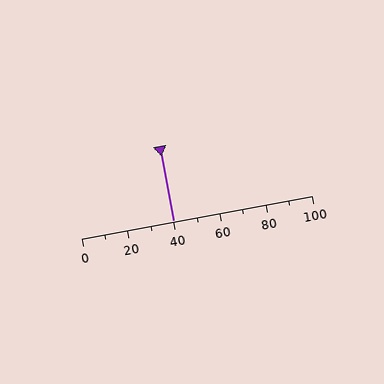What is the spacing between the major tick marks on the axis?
The major ticks are spaced 20 apart.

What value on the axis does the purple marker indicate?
The marker indicates approximately 40.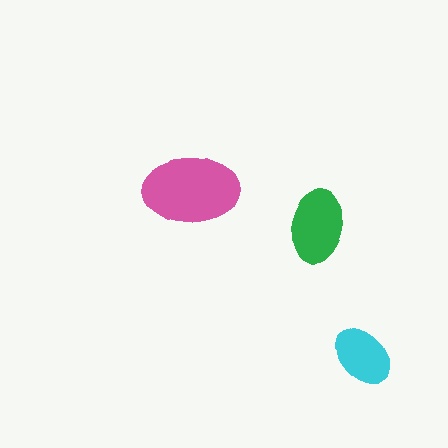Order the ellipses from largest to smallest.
the pink one, the green one, the cyan one.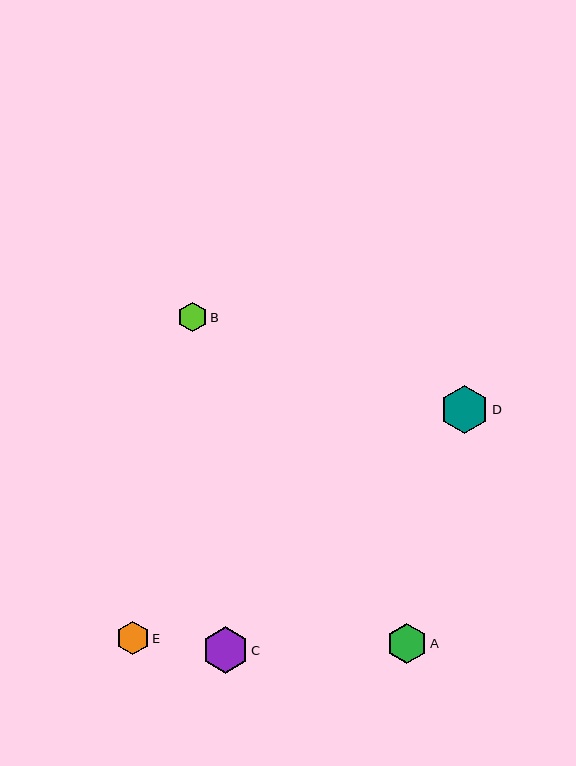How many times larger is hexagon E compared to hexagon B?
Hexagon E is approximately 1.1 times the size of hexagon B.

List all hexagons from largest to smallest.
From largest to smallest: D, C, A, E, B.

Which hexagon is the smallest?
Hexagon B is the smallest with a size of approximately 30 pixels.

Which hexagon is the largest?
Hexagon D is the largest with a size of approximately 49 pixels.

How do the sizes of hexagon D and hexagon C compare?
Hexagon D and hexagon C are approximately the same size.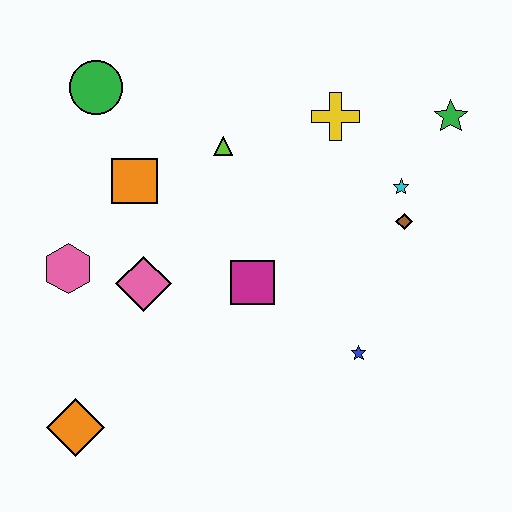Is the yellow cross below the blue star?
No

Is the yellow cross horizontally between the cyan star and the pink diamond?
Yes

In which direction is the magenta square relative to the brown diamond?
The magenta square is to the left of the brown diamond.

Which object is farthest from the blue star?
The green circle is farthest from the blue star.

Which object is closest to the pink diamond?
The pink hexagon is closest to the pink diamond.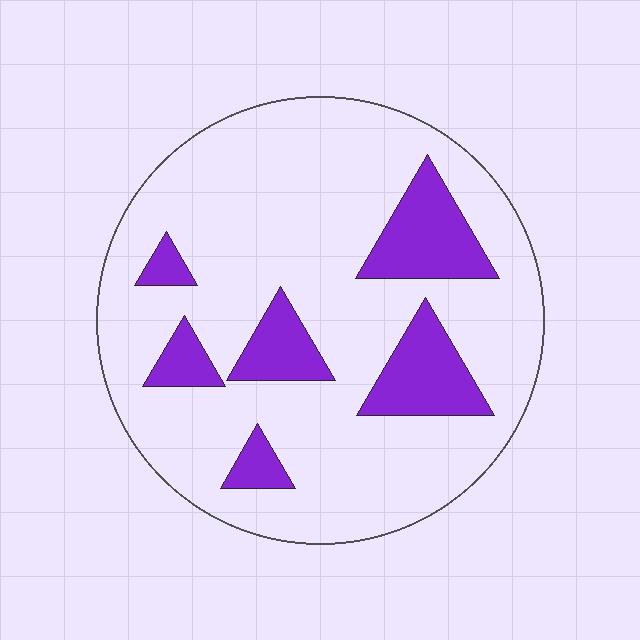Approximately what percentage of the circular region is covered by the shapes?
Approximately 20%.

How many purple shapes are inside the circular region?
6.